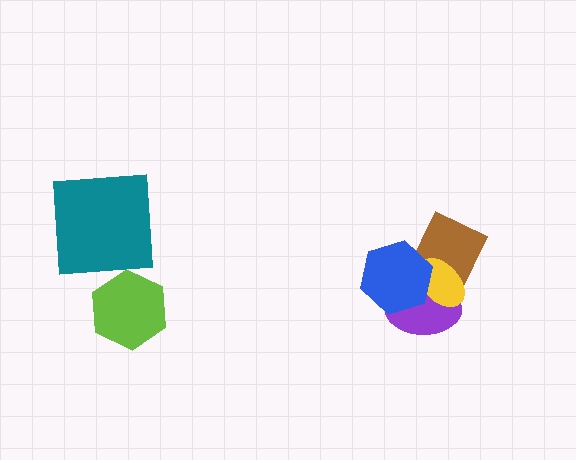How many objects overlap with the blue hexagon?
3 objects overlap with the blue hexagon.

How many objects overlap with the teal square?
0 objects overlap with the teal square.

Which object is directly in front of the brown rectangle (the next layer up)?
The purple ellipse is directly in front of the brown rectangle.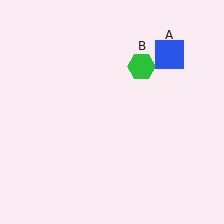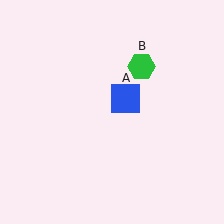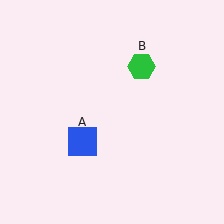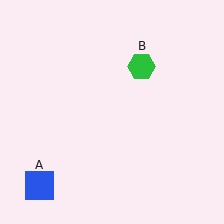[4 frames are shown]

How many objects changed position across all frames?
1 object changed position: blue square (object A).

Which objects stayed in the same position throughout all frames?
Green hexagon (object B) remained stationary.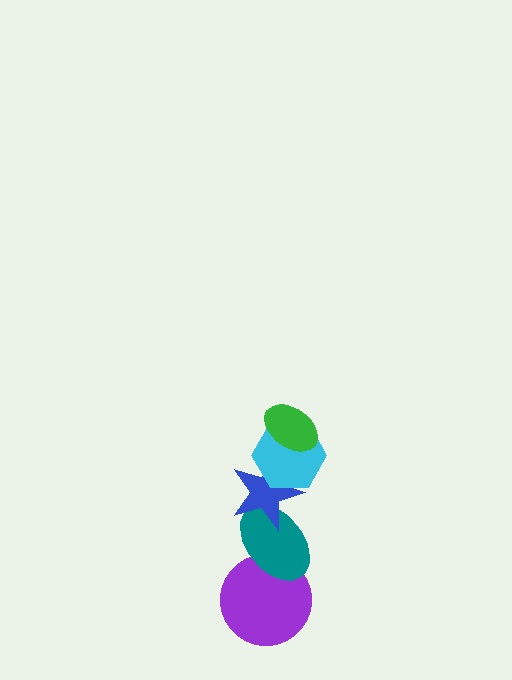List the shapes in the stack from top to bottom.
From top to bottom: the green ellipse, the cyan hexagon, the blue star, the teal ellipse, the purple circle.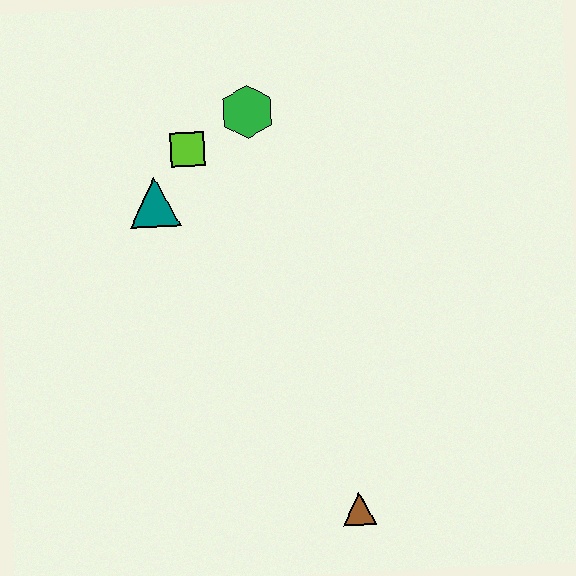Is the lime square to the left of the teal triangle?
No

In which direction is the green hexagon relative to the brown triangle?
The green hexagon is above the brown triangle.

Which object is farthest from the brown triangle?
The green hexagon is farthest from the brown triangle.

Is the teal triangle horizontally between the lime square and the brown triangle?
No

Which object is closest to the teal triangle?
The lime square is closest to the teal triangle.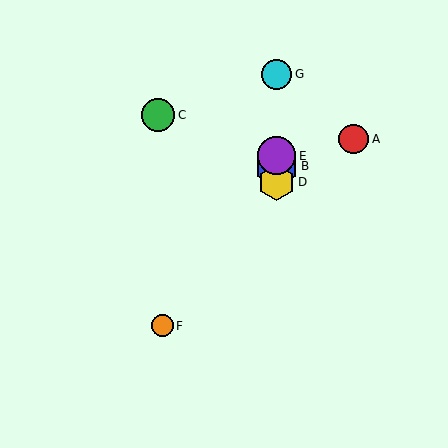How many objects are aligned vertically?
4 objects (B, D, E, G) are aligned vertically.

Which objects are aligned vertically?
Objects B, D, E, G are aligned vertically.